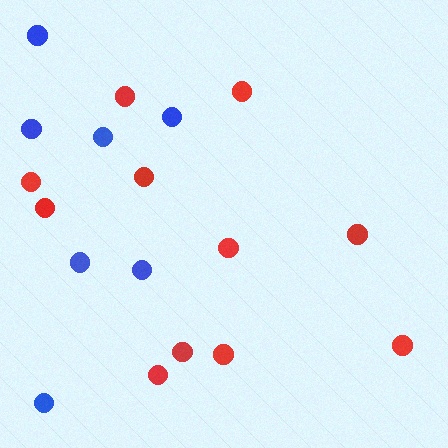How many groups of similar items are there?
There are 2 groups: one group of blue circles (7) and one group of red circles (11).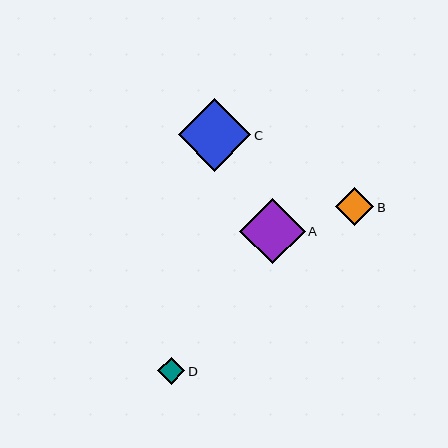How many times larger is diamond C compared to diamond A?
Diamond C is approximately 1.1 times the size of diamond A.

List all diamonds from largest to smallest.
From largest to smallest: C, A, B, D.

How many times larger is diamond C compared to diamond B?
Diamond C is approximately 1.9 times the size of diamond B.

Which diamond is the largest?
Diamond C is the largest with a size of approximately 73 pixels.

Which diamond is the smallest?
Diamond D is the smallest with a size of approximately 27 pixels.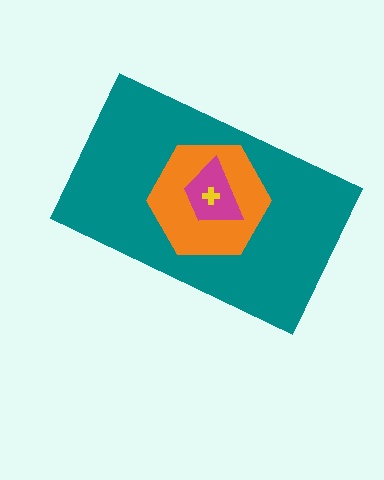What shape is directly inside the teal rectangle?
The orange hexagon.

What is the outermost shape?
The teal rectangle.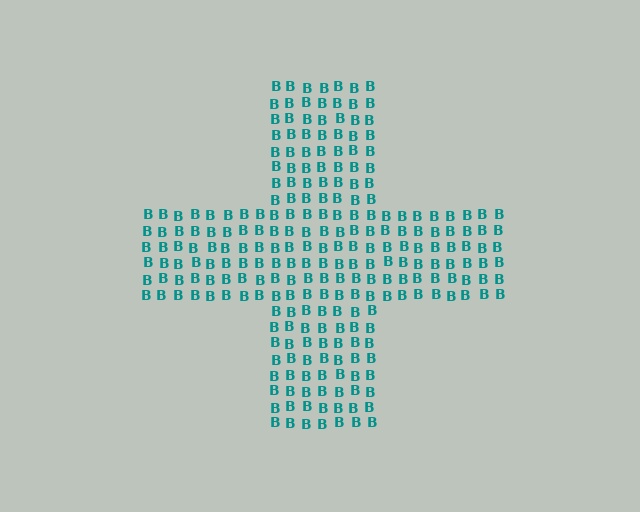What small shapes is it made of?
It is made of small letter B's.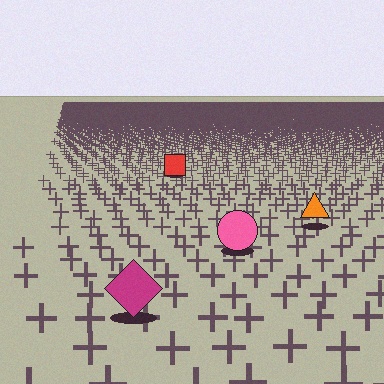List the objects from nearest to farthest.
From nearest to farthest: the magenta diamond, the pink circle, the orange triangle, the red square.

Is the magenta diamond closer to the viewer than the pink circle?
Yes. The magenta diamond is closer — you can tell from the texture gradient: the ground texture is coarser near it.